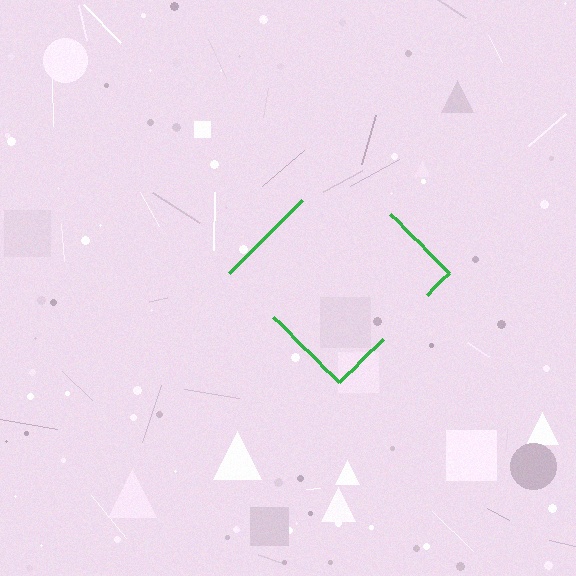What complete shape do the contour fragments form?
The contour fragments form a diamond.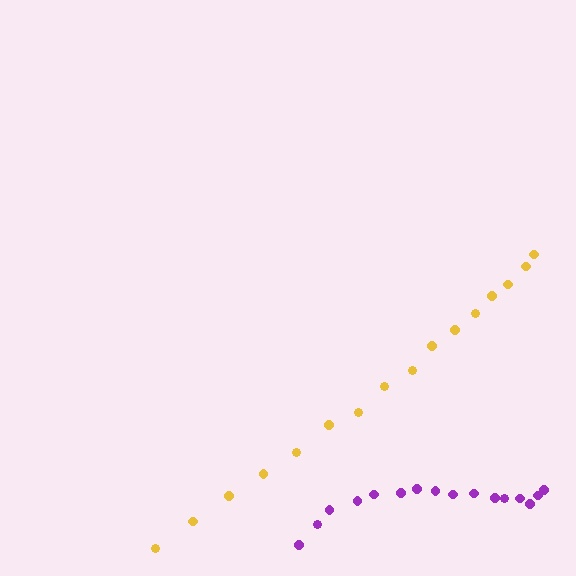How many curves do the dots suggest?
There are 2 distinct paths.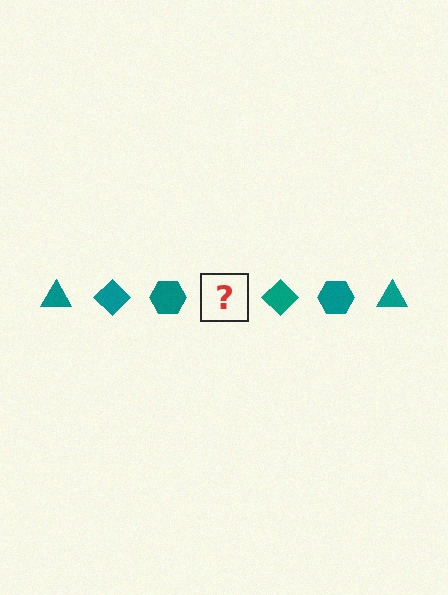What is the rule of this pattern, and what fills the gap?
The rule is that the pattern cycles through triangle, diamond, hexagon shapes in teal. The gap should be filled with a teal triangle.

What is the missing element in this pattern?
The missing element is a teal triangle.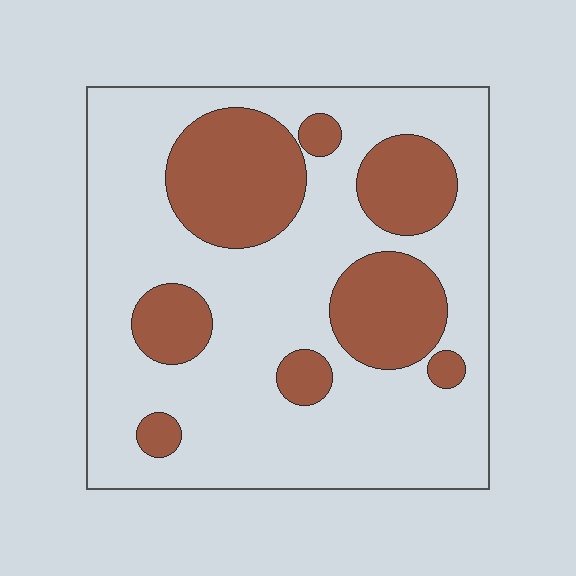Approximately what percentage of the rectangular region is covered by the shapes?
Approximately 30%.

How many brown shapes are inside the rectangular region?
8.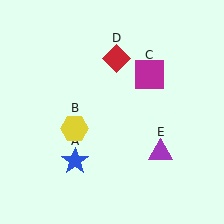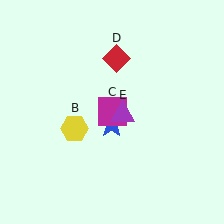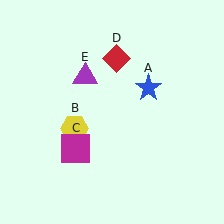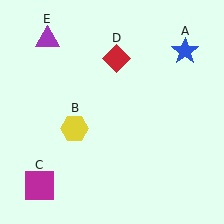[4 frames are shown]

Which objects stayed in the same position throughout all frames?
Yellow hexagon (object B) and red diamond (object D) remained stationary.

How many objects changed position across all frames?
3 objects changed position: blue star (object A), magenta square (object C), purple triangle (object E).